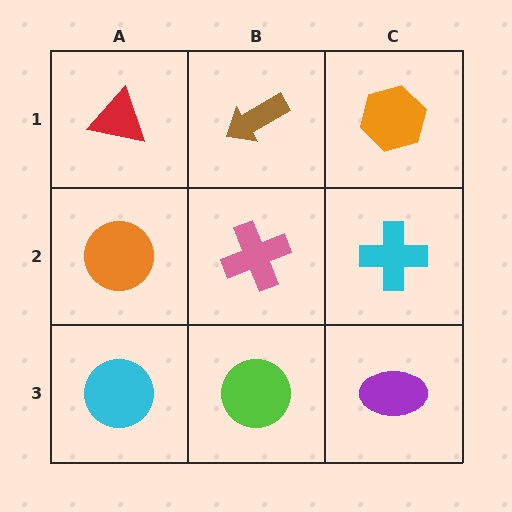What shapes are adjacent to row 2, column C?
An orange hexagon (row 1, column C), a purple ellipse (row 3, column C), a pink cross (row 2, column B).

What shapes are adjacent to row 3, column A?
An orange circle (row 2, column A), a lime circle (row 3, column B).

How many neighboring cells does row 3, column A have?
2.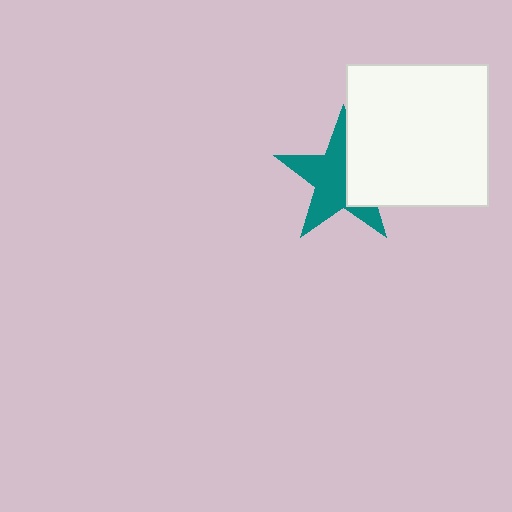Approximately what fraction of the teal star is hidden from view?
Roughly 38% of the teal star is hidden behind the white square.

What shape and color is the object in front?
The object in front is a white square.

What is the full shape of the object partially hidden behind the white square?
The partially hidden object is a teal star.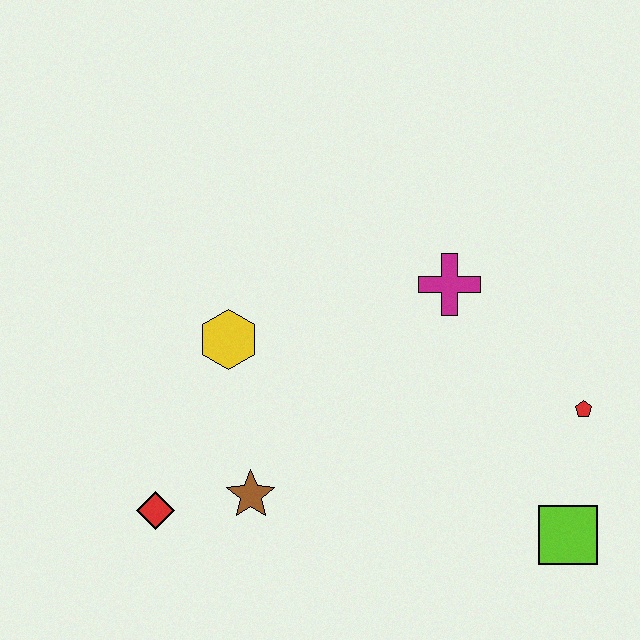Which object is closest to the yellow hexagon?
The brown star is closest to the yellow hexagon.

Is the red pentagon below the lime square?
No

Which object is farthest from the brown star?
The red pentagon is farthest from the brown star.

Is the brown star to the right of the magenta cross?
No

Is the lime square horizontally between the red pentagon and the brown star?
Yes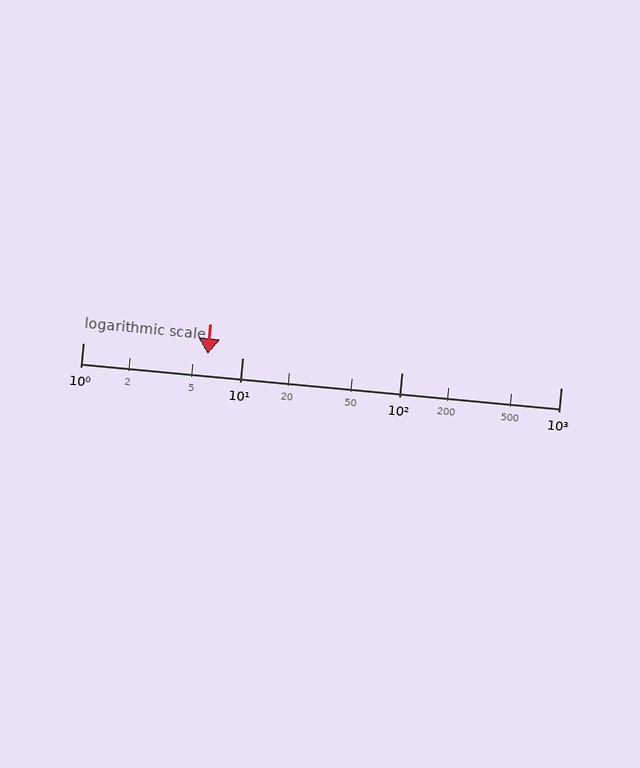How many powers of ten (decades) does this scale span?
The scale spans 3 decades, from 1 to 1000.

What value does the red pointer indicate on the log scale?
The pointer indicates approximately 6.1.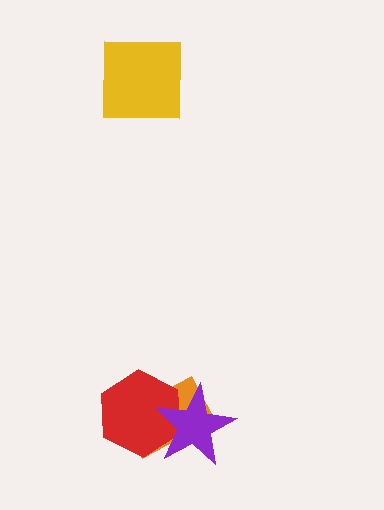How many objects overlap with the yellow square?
0 objects overlap with the yellow square.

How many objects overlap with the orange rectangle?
2 objects overlap with the orange rectangle.